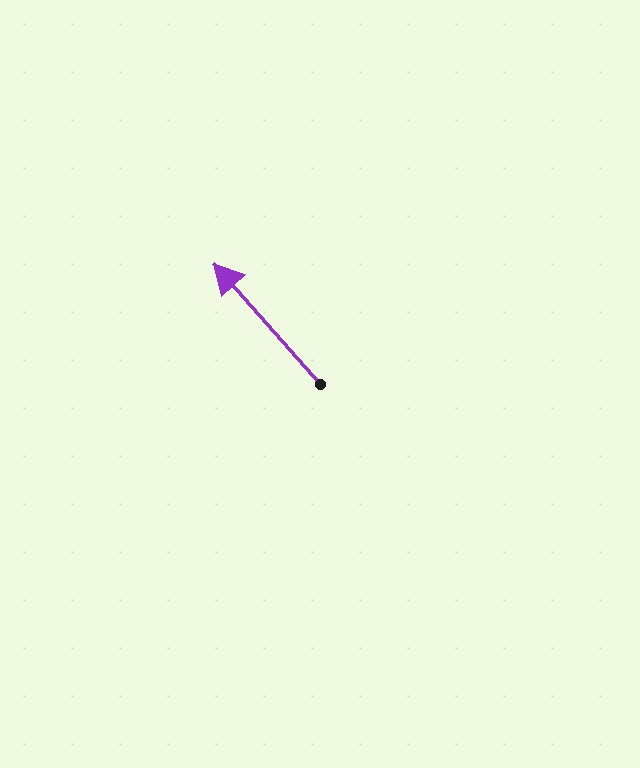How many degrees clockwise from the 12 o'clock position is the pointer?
Approximately 319 degrees.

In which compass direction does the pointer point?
Northwest.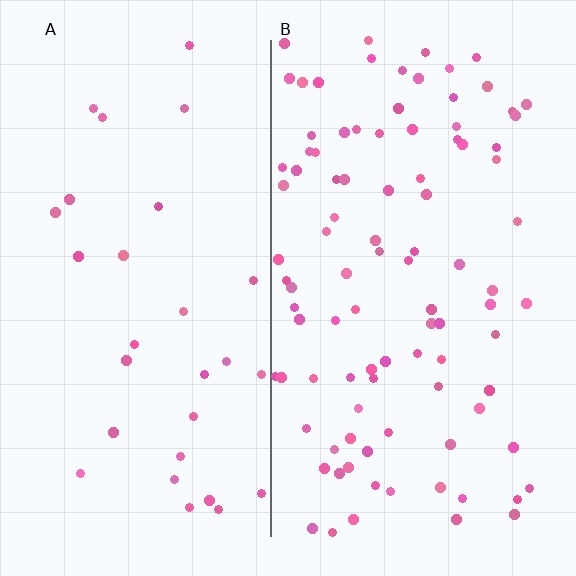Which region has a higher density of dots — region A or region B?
B (the right).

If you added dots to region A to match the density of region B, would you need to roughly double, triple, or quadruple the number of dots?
Approximately triple.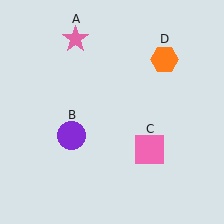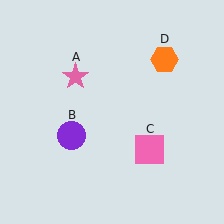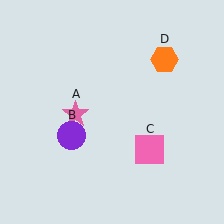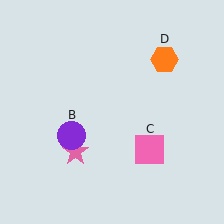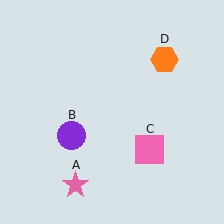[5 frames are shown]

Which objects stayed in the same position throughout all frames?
Purple circle (object B) and pink square (object C) and orange hexagon (object D) remained stationary.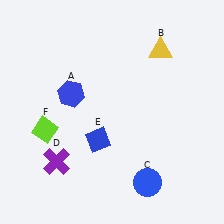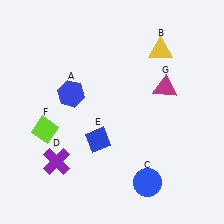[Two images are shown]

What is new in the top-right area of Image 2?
A magenta triangle (G) was added in the top-right area of Image 2.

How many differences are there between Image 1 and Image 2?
There is 1 difference between the two images.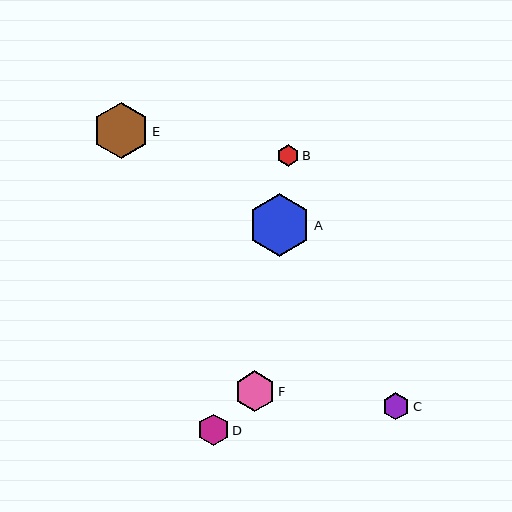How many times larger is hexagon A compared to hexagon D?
Hexagon A is approximately 2.0 times the size of hexagon D.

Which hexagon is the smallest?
Hexagon B is the smallest with a size of approximately 21 pixels.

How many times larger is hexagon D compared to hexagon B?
Hexagon D is approximately 1.5 times the size of hexagon B.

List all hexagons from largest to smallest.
From largest to smallest: A, E, F, D, C, B.